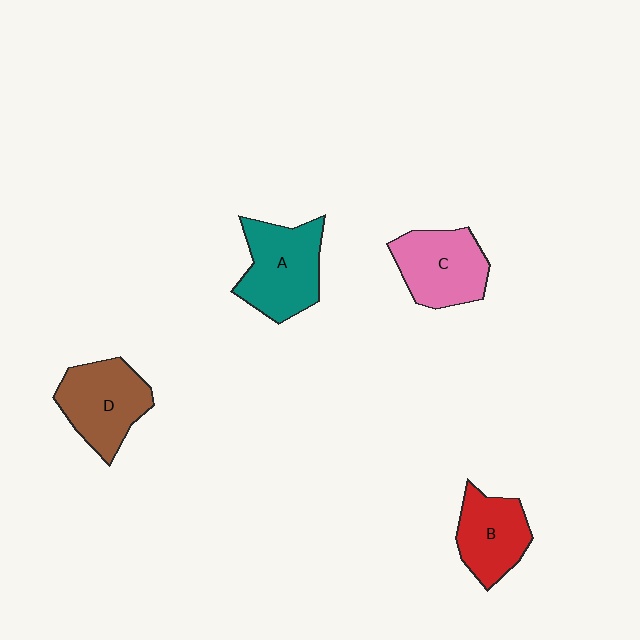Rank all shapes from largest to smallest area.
From largest to smallest: A (teal), D (brown), C (pink), B (red).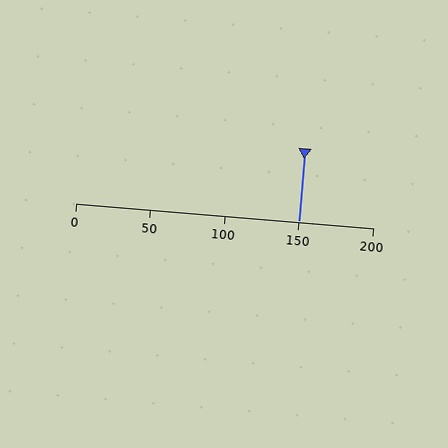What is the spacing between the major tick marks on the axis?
The major ticks are spaced 50 apart.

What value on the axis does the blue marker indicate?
The marker indicates approximately 150.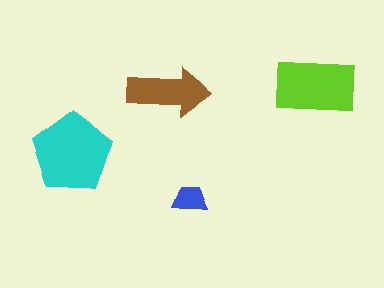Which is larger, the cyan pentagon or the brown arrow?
The cyan pentagon.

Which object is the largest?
The cyan pentagon.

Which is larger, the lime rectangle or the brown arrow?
The lime rectangle.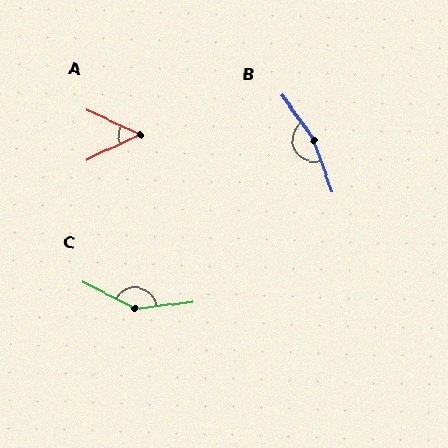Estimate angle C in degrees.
Approximately 146 degrees.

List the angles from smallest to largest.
A (51°), C (146°), B (164°).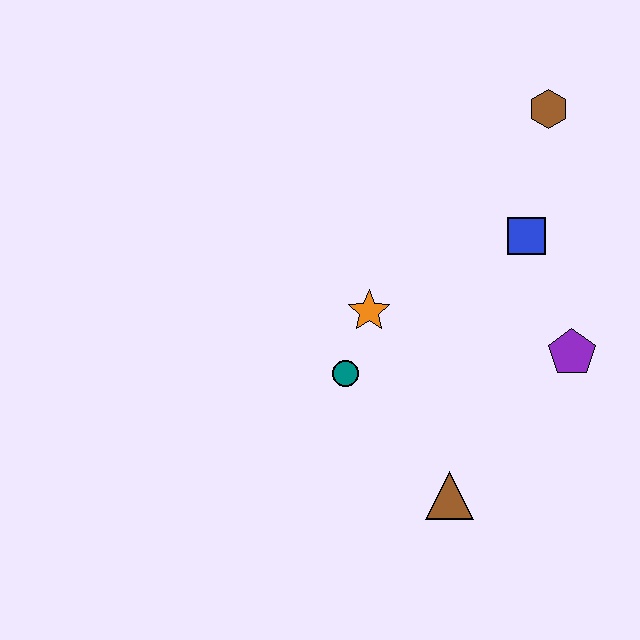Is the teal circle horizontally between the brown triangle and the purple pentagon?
No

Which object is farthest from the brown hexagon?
The brown triangle is farthest from the brown hexagon.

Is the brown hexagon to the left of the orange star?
No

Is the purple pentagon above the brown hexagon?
No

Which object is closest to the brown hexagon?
The blue square is closest to the brown hexagon.